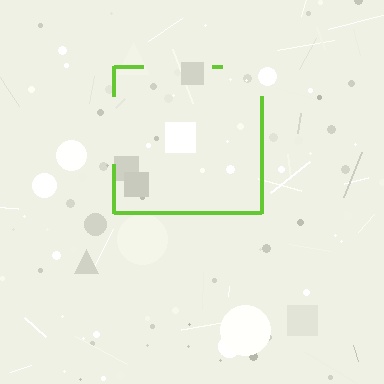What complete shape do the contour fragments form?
The contour fragments form a square.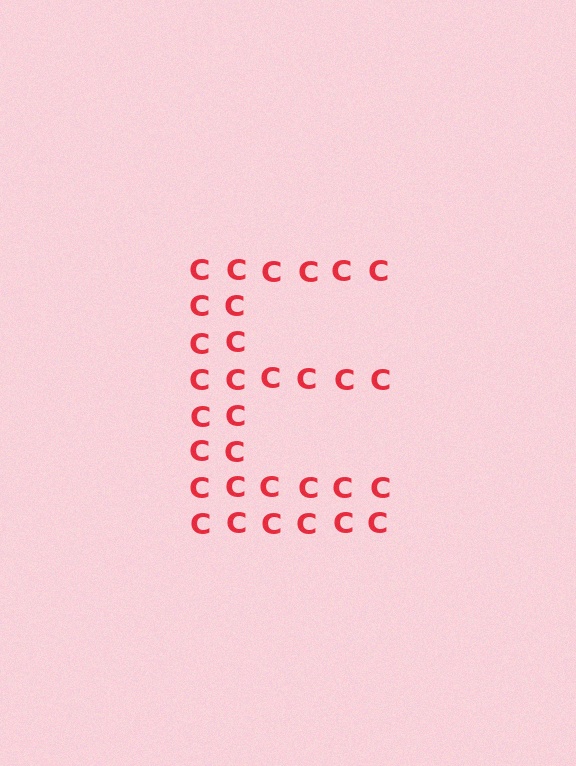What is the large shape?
The large shape is the letter E.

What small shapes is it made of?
It is made of small letter C's.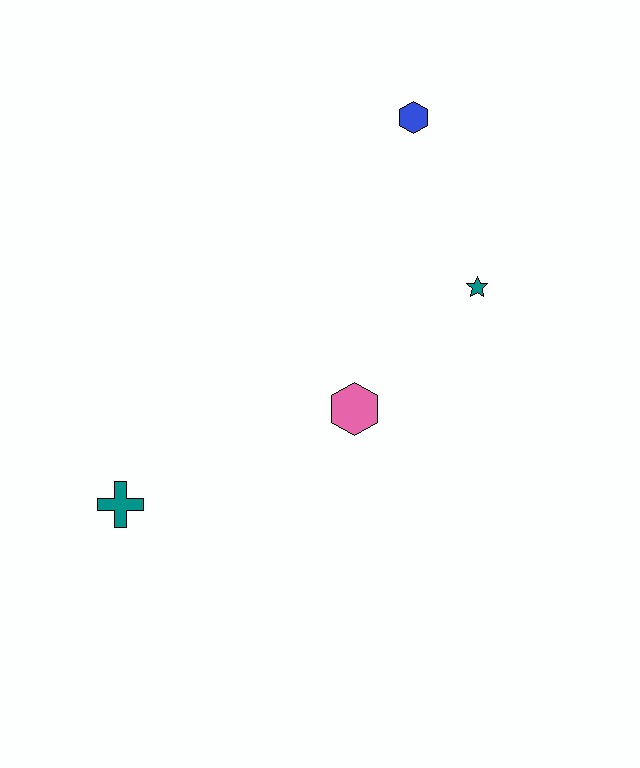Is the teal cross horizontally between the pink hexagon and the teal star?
No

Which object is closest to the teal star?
The pink hexagon is closest to the teal star.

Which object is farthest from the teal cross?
The blue hexagon is farthest from the teal cross.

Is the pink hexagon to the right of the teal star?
No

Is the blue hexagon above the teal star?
Yes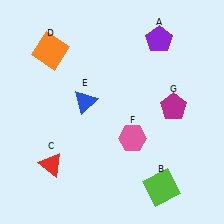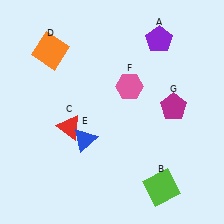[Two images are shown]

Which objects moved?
The objects that moved are: the red triangle (C), the blue triangle (E), the pink hexagon (F).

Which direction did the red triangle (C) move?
The red triangle (C) moved up.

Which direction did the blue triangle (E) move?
The blue triangle (E) moved down.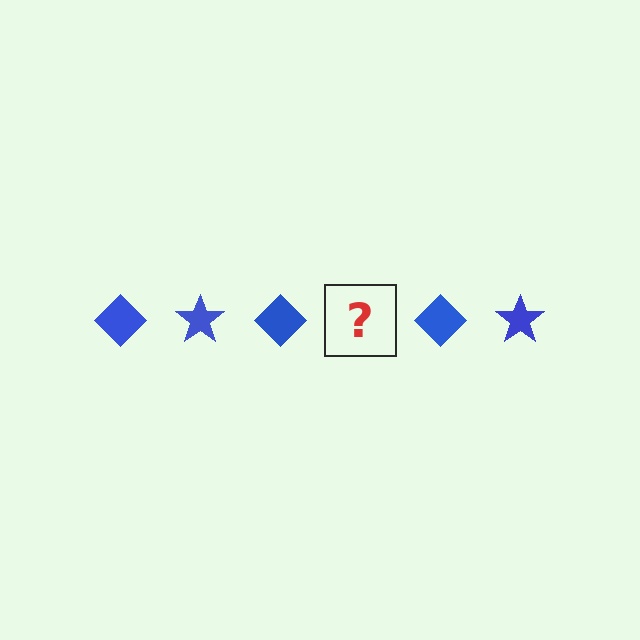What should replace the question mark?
The question mark should be replaced with a blue star.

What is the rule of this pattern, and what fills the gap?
The rule is that the pattern cycles through diamond, star shapes in blue. The gap should be filled with a blue star.